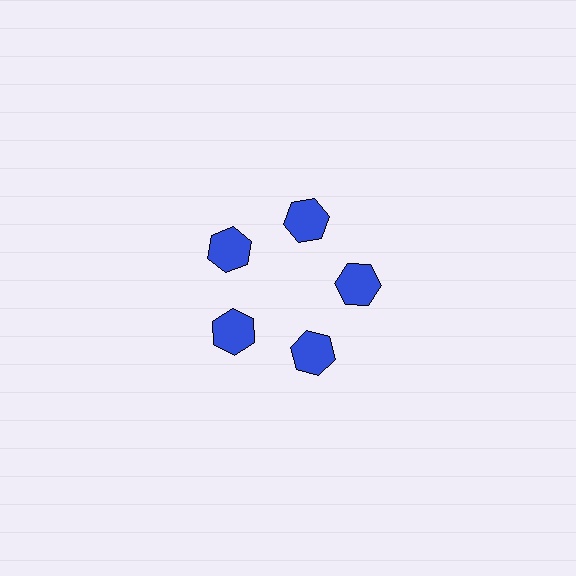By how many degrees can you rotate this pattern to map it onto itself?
The pattern maps onto itself every 72 degrees of rotation.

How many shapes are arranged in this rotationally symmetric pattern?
There are 5 shapes, arranged in 5 groups of 1.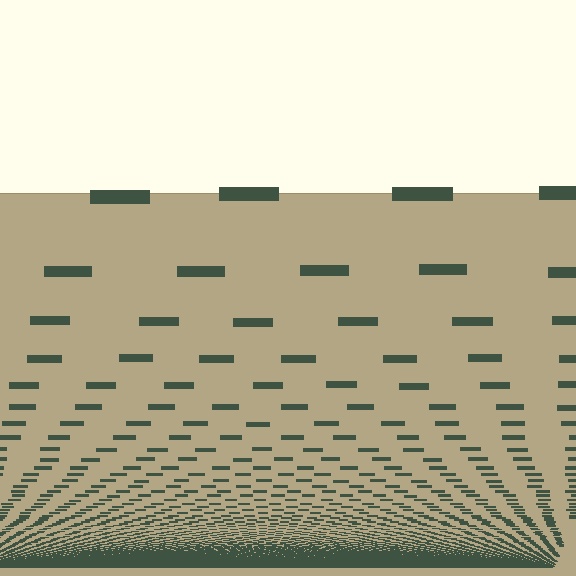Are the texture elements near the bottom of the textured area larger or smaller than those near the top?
Smaller. The gradient is inverted — elements near the bottom are smaller and denser.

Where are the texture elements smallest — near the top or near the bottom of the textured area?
Near the bottom.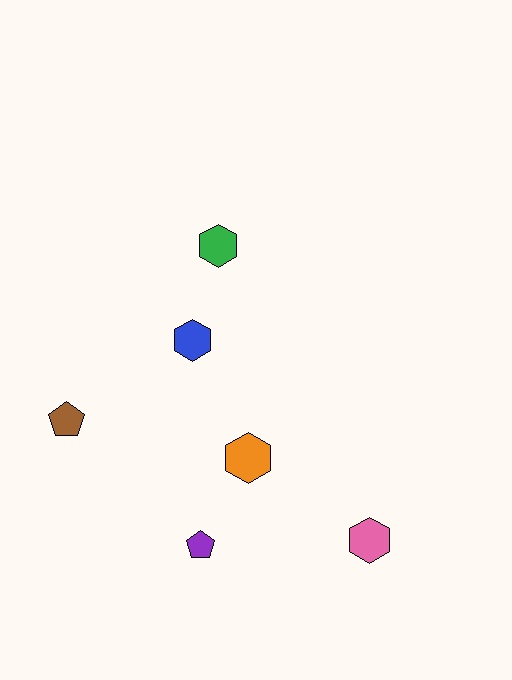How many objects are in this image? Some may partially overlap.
There are 6 objects.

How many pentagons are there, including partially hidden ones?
There are 2 pentagons.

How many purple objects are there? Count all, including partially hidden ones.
There is 1 purple object.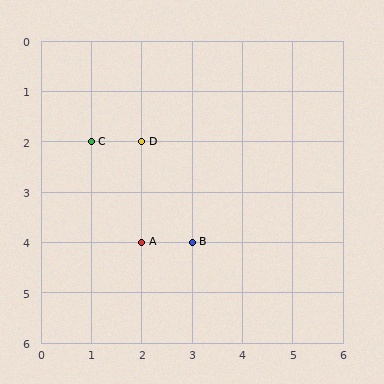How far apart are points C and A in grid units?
Points C and A are 1 column and 2 rows apart (about 2.2 grid units diagonally).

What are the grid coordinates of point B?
Point B is at grid coordinates (3, 4).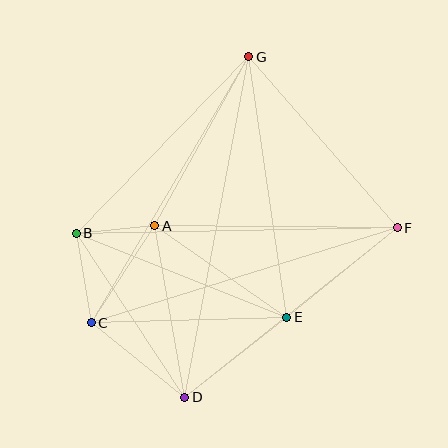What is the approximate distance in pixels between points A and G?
The distance between A and G is approximately 193 pixels.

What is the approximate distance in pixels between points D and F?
The distance between D and F is approximately 272 pixels.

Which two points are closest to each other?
Points A and B are closest to each other.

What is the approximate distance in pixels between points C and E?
The distance between C and E is approximately 195 pixels.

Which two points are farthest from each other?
Points D and G are farthest from each other.